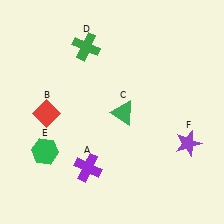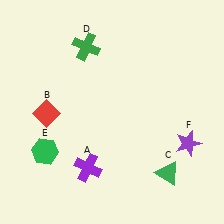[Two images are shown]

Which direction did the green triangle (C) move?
The green triangle (C) moved down.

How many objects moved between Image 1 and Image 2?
1 object moved between the two images.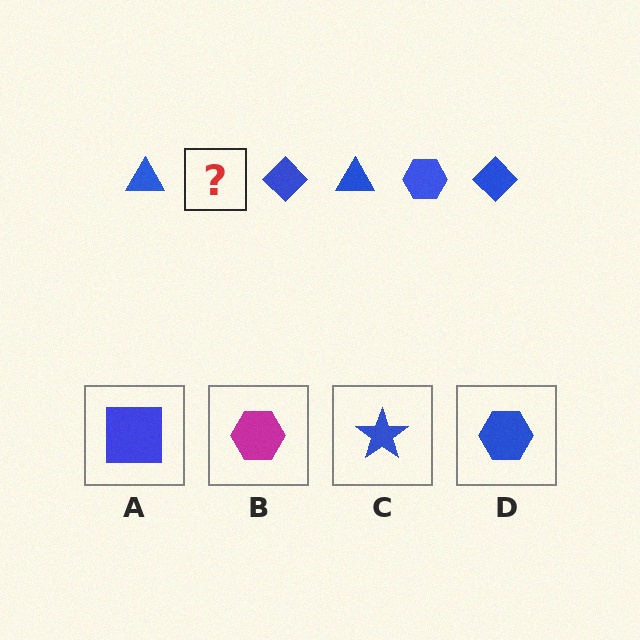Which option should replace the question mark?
Option D.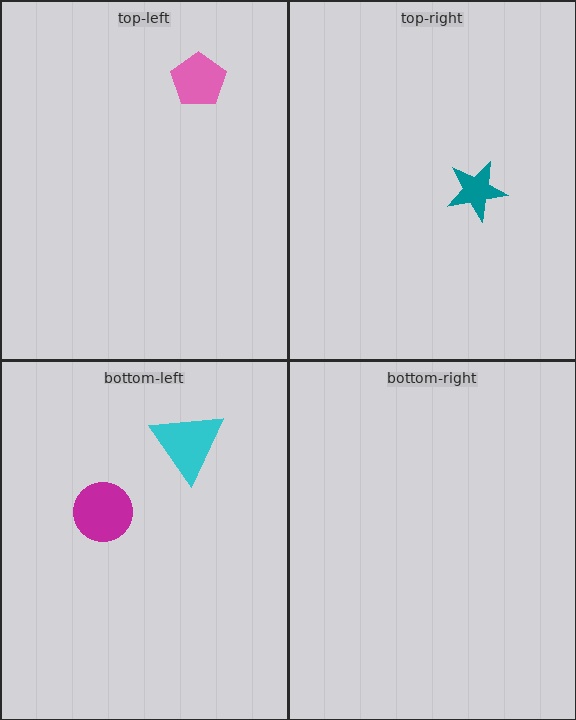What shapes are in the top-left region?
The pink pentagon.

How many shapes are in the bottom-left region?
2.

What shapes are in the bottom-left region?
The magenta circle, the cyan triangle.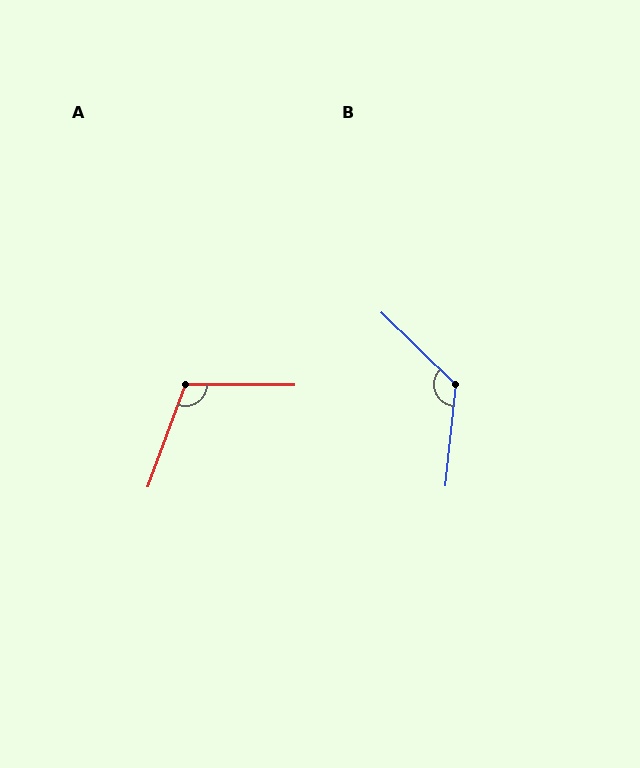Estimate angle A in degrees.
Approximately 110 degrees.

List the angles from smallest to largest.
A (110°), B (128°).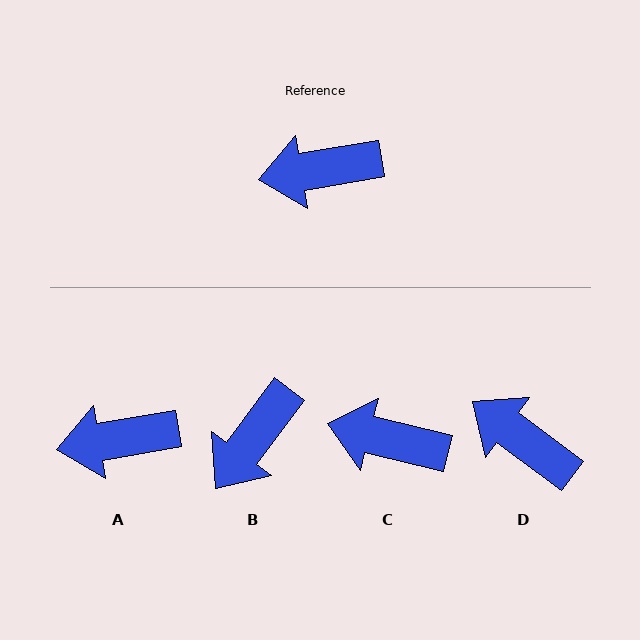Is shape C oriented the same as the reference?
No, it is off by about 23 degrees.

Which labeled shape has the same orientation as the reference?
A.